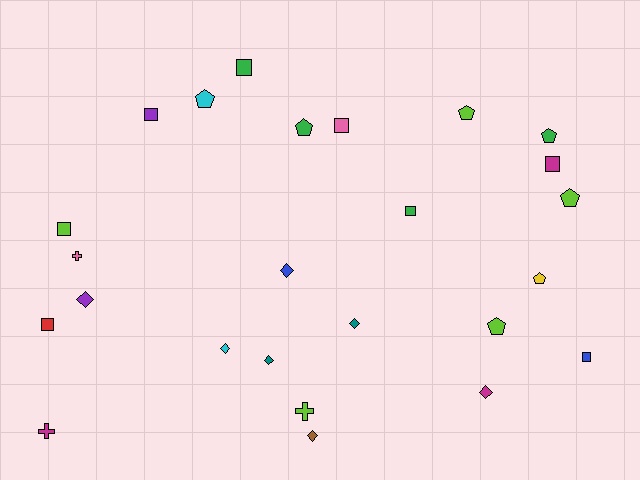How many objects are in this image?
There are 25 objects.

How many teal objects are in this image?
There are 2 teal objects.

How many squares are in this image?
There are 8 squares.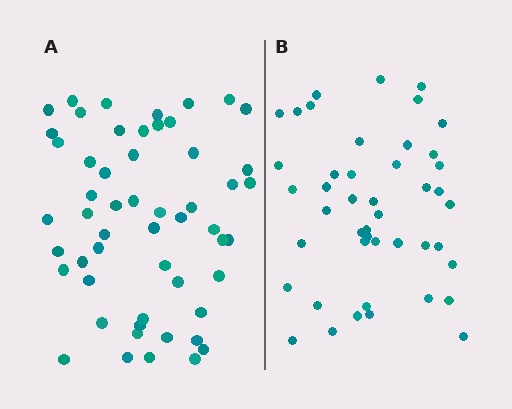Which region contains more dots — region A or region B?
Region A (the left region) has more dots.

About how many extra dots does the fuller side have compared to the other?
Region A has roughly 8 or so more dots than region B.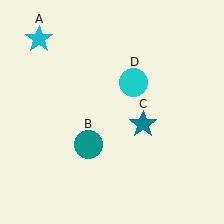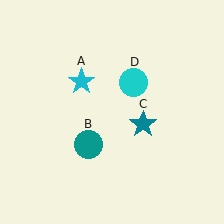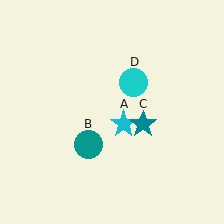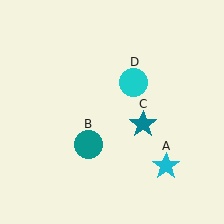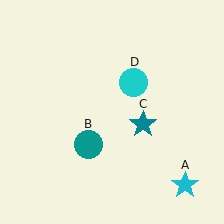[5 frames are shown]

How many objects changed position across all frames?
1 object changed position: cyan star (object A).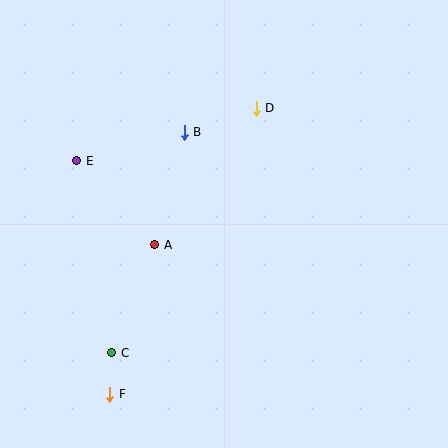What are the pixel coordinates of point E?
Point E is at (77, 161).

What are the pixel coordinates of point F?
Point F is at (110, 394).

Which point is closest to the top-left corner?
Point E is closest to the top-left corner.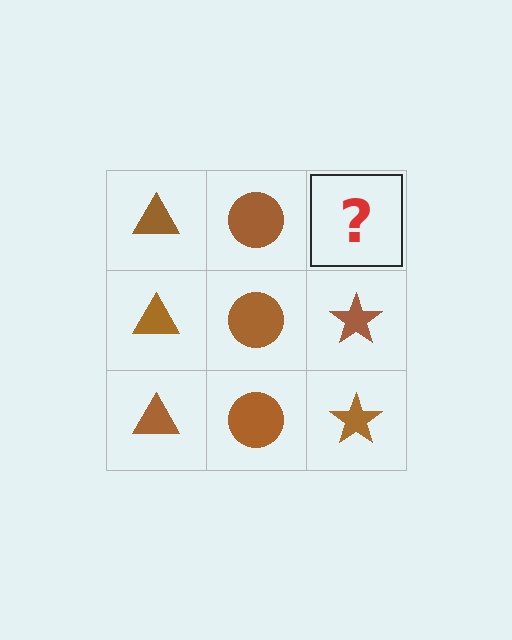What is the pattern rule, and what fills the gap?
The rule is that each column has a consistent shape. The gap should be filled with a brown star.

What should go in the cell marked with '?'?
The missing cell should contain a brown star.